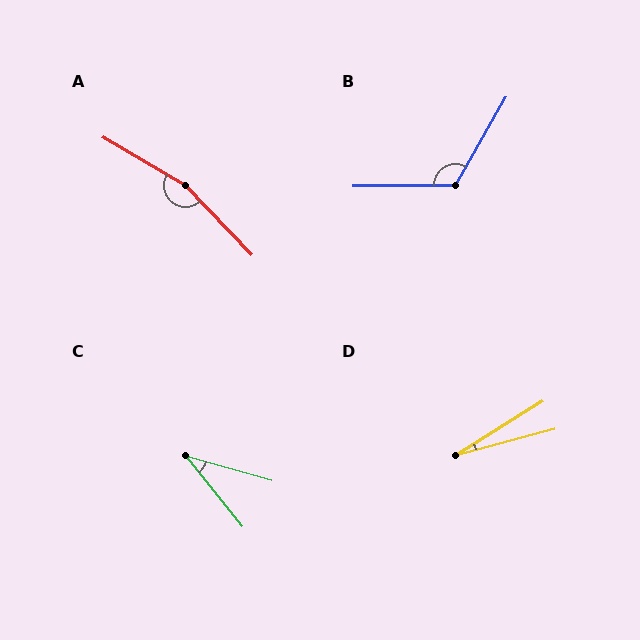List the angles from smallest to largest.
D (17°), C (36°), B (120°), A (164°).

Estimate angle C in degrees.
Approximately 36 degrees.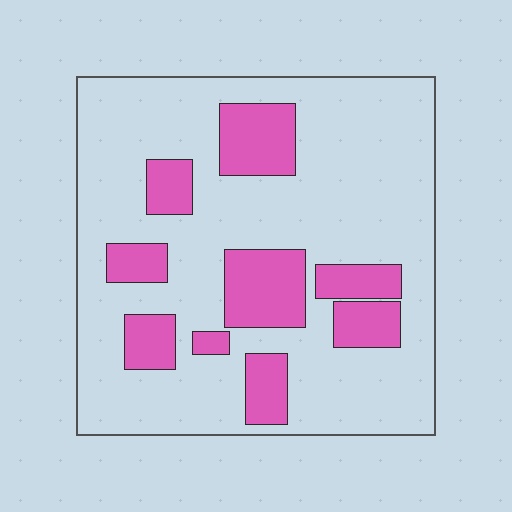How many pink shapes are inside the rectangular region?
9.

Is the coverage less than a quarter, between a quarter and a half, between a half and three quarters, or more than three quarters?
Less than a quarter.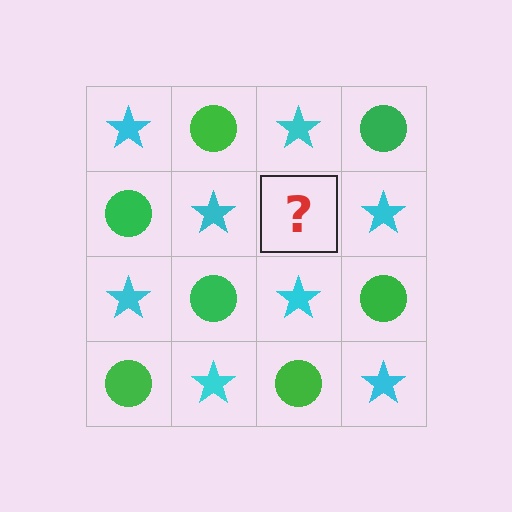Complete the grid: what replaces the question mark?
The question mark should be replaced with a green circle.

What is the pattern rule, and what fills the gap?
The rule is that it alternates cyan star and green circle in a checkerboard pattern. The gap should be filled with a green circle.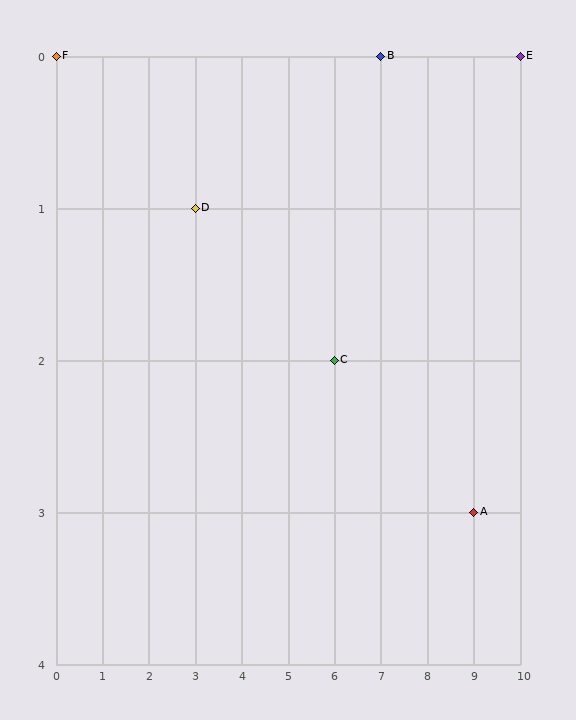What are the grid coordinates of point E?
Point E is at grid coordinates (10, 0).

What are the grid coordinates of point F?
Point F is at grid coordinates (0, 0).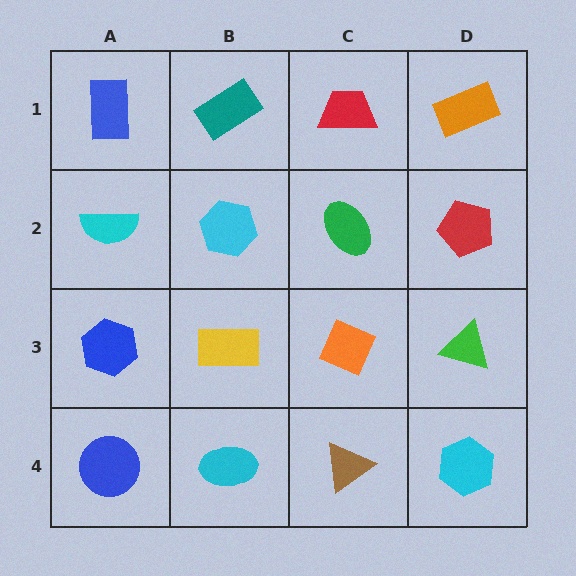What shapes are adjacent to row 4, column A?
A blue hexagon (row 3, column A), a cyan ellipse (row 4, column B).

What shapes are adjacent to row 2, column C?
A red trapezoid (row 1, column C), an orange diamond (row 3, column C), a cyan hexagon (row 2, column B), a red pentagon (row 2, column D).